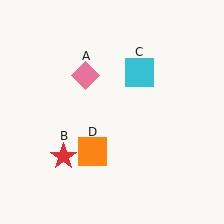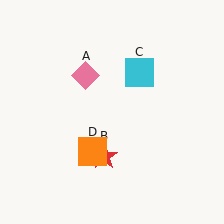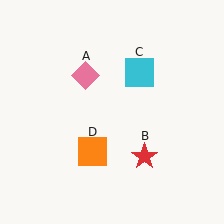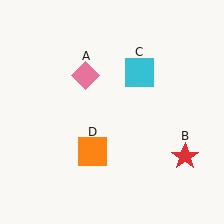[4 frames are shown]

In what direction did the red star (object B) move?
The red star (object B) moved right.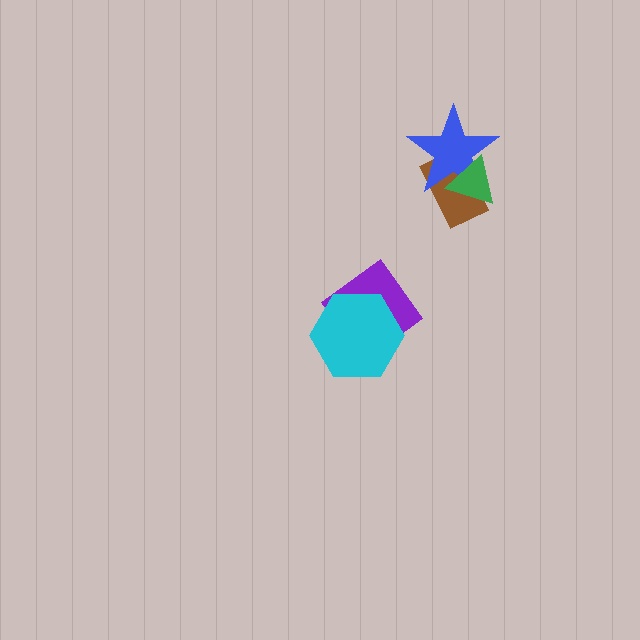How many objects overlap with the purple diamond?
1 object overlaps with the purple diamond.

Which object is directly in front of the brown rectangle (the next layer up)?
The blue star is directly in front of the brown rectangle.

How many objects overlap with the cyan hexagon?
1 object overlaps with the cyan hexagon.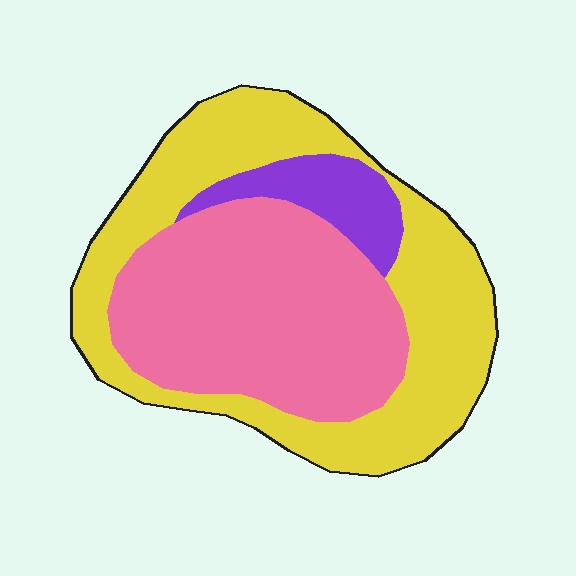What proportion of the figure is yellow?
Yellow takes up about one half (1/2) of the figure.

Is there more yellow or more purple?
Yellow.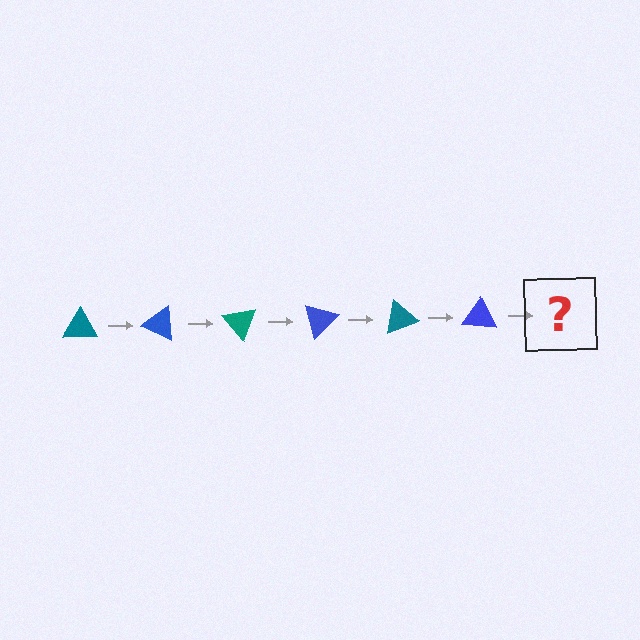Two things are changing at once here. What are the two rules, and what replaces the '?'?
The two rules are that it rotates 25 degrees each step and the color cycles through teal and blue. The '?' should be a teal triangle, rotated 150 degrees from the start.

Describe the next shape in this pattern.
It should be a teal triangle, rotated 150 degrees from the start.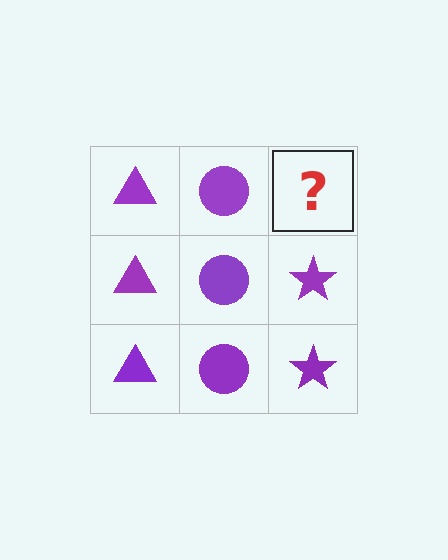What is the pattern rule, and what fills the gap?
The rule is that each column has a consistent shape. The gap should be filled with a purple star.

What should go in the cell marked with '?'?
The missing cell should contain a purple star.